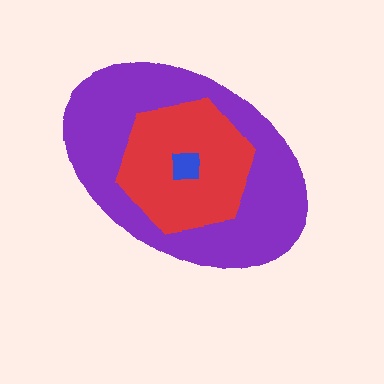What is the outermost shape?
The purple ellipse.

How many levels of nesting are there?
3.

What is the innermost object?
The blue square.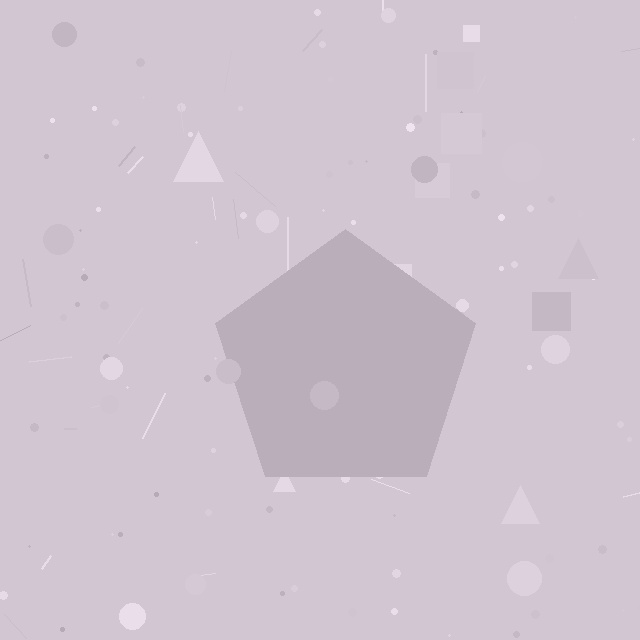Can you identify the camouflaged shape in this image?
The camouflaged shape is a pentagon.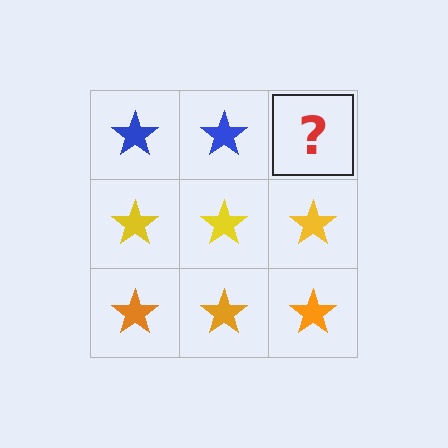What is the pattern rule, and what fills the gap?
The rule is that each row has a consistent color. The gap should be filled with a blue star.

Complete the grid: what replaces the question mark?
The question mark should be replaced with a blue star.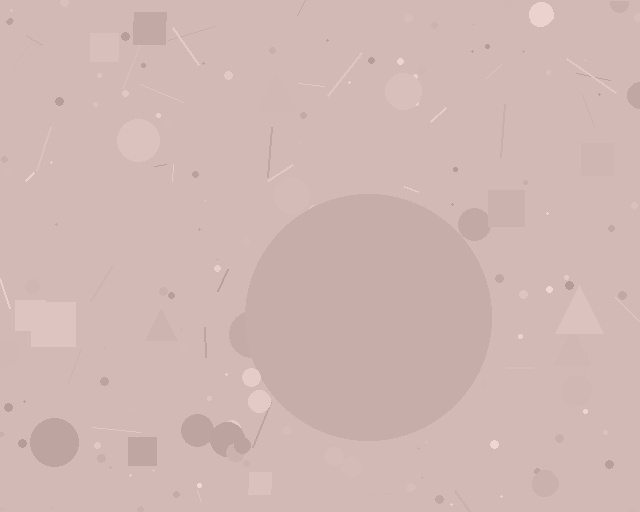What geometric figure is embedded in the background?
A circle is embedded in the background.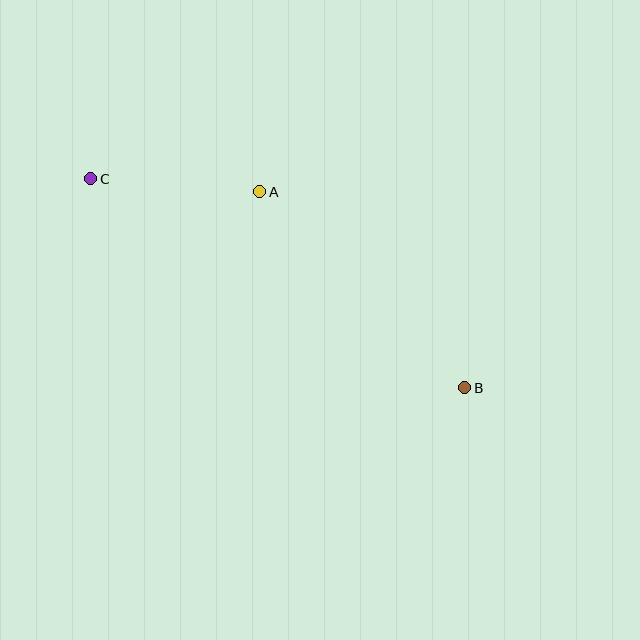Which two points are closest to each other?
Points A and C are closest to each other.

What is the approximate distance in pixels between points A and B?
The distance between A and B is approximately 284 pixels.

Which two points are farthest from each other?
Points B and C are farthest from each other.